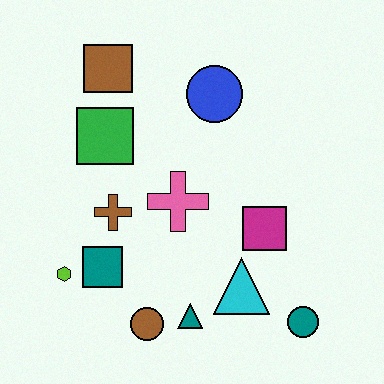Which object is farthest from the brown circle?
The brown square is farthest from the brown circle.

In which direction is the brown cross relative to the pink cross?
The brown cross is to the left of the pink cross.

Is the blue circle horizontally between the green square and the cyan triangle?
Yes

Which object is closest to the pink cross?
The brown cross is closest to the pink cross.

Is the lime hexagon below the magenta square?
Yes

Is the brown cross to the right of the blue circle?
No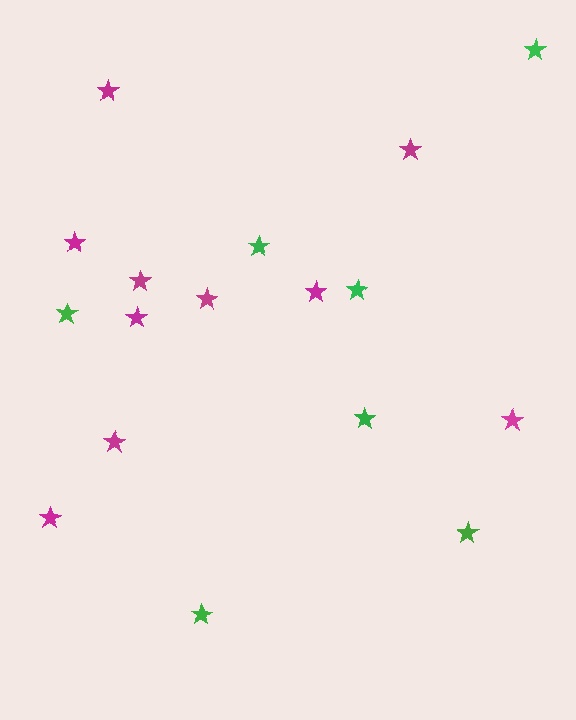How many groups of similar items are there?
There are 2 groups: one group of green stars (7) and one group of magenta stars (10).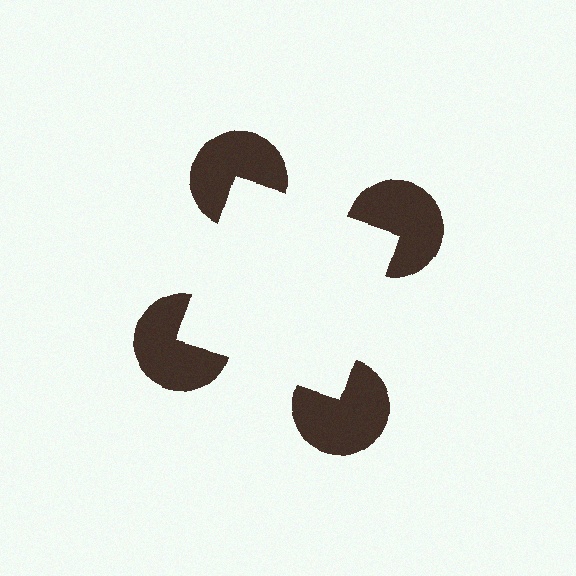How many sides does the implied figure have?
4 sides.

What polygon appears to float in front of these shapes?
An illusory square — its edges are inferred from the aligned wedge cuts in the pac-man discs, not physically drawn.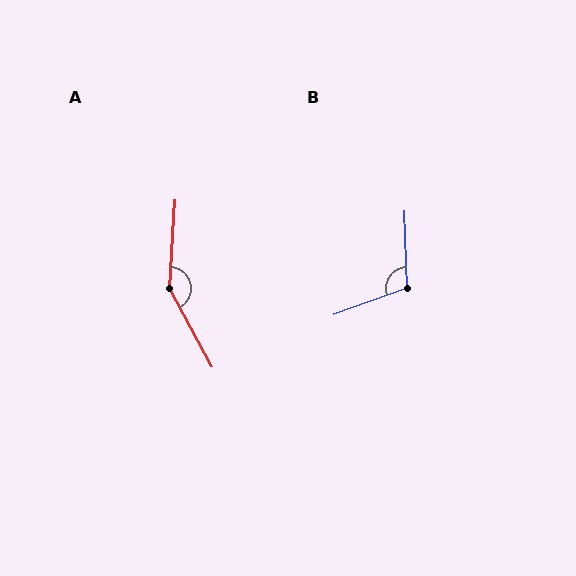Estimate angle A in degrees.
Approximately 148 degrees.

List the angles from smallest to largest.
B (108°), A (148°).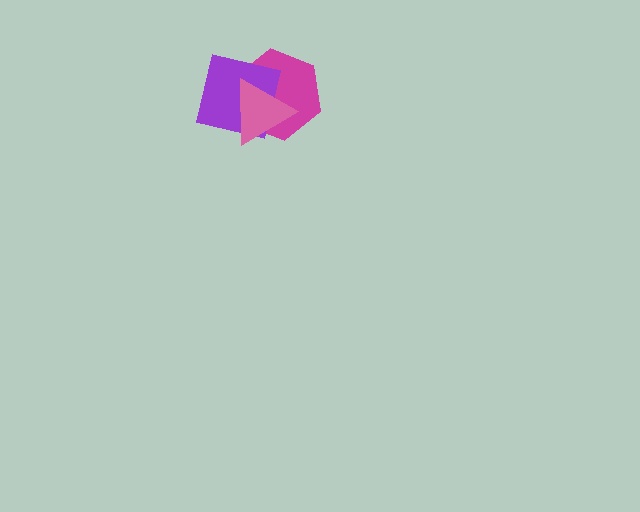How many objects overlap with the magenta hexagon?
2 objects overlap with the magenta hexagon.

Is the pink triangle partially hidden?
No, no other shape covers it.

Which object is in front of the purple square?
The pink triangle is in front of the purple square.